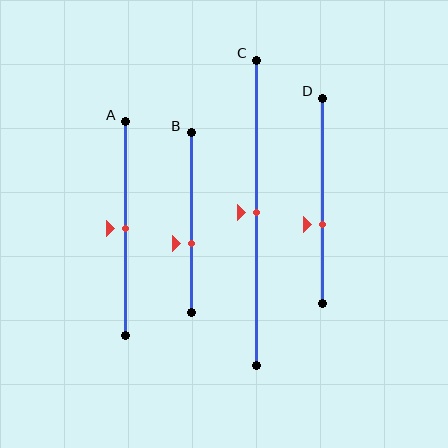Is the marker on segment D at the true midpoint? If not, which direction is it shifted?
No, the marker on segment D is shifted downward by about 11% of the segment length.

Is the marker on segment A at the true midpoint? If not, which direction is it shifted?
Yes, the marker on segment A is at the true midpoint.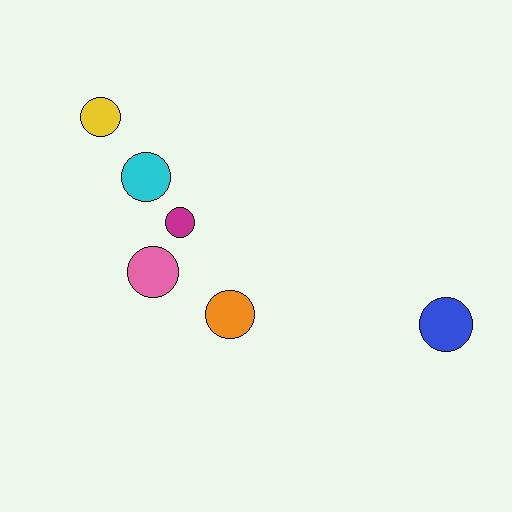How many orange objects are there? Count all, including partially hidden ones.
There is 1 orange object.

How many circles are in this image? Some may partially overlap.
There are 6 circles.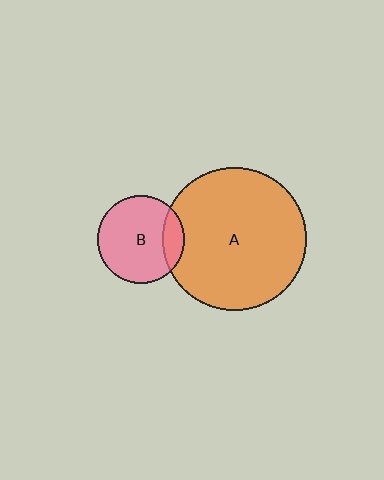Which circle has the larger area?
Circle A (orange).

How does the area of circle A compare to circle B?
Approximately 2.7 times.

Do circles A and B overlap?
Yes.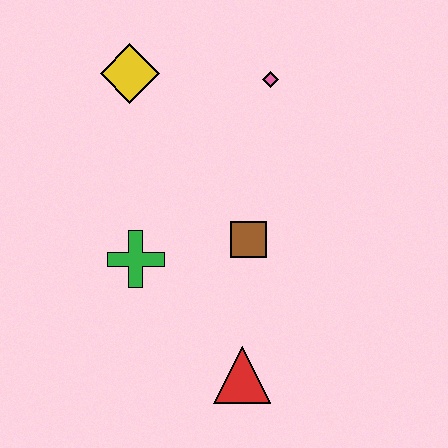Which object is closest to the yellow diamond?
The pink diamond is closest to the yellow diamond.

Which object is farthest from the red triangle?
The yellow diamond is farthest from the red triangle.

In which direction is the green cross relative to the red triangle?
The green cross is above the red triangle.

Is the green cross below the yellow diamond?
Yes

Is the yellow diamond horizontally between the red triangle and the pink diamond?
No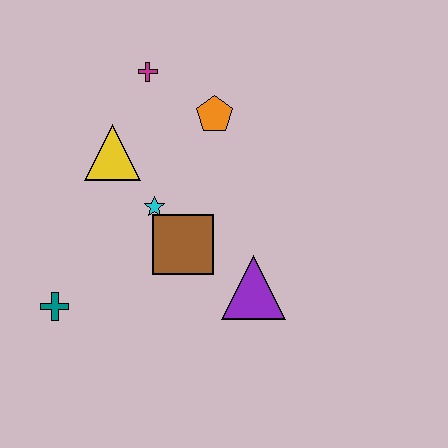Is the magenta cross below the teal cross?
No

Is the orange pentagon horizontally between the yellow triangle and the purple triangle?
Yes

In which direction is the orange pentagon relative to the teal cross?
The orange pentagon is above the teal cross.